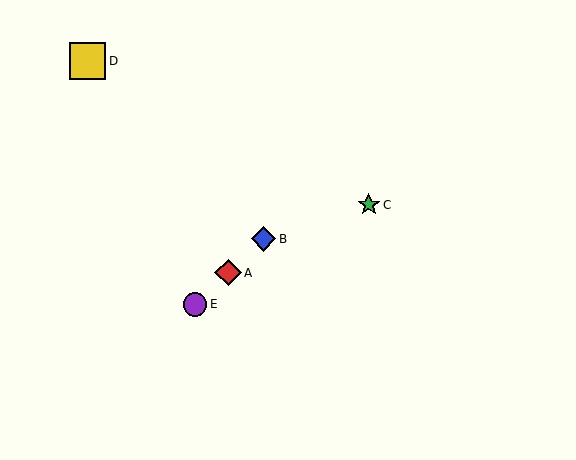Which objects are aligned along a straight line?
Objects A, B, E are aligned along a straight line.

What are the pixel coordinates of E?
Object E is at (195, 304).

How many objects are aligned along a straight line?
3 objects (A, B, E) are aligned along a straight line.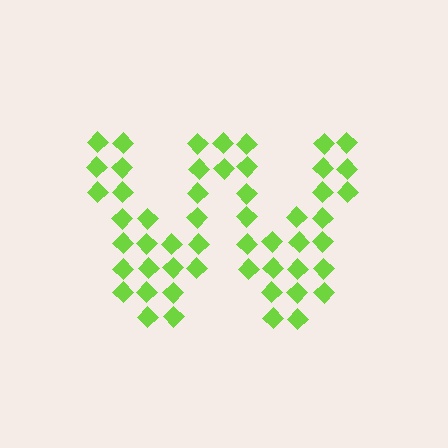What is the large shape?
The large shape is the letter W.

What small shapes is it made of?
It is made of small diamonds.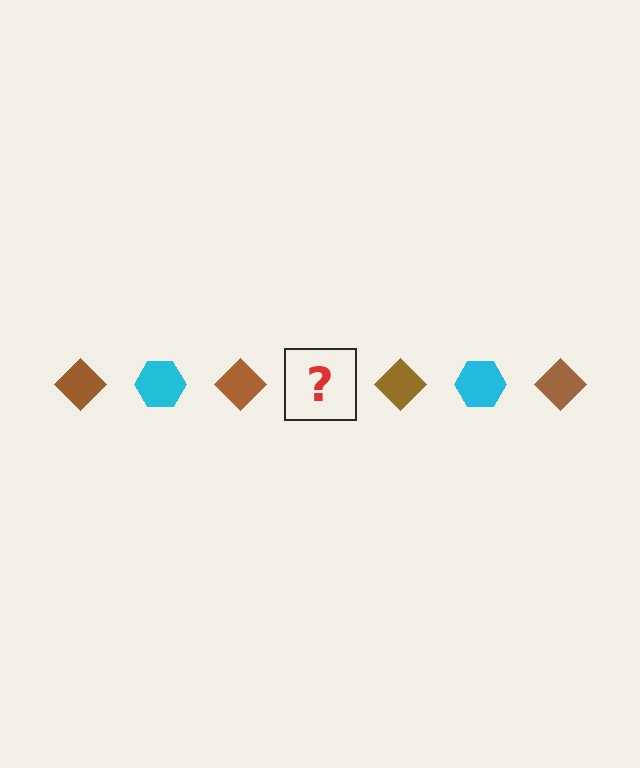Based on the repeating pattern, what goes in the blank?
The blank should be a cyan hexagon.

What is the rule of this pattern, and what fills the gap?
The rule is that the pattern alternates between brown diamond and cyan hexagon. The gap should be filled with a cyan hexagon.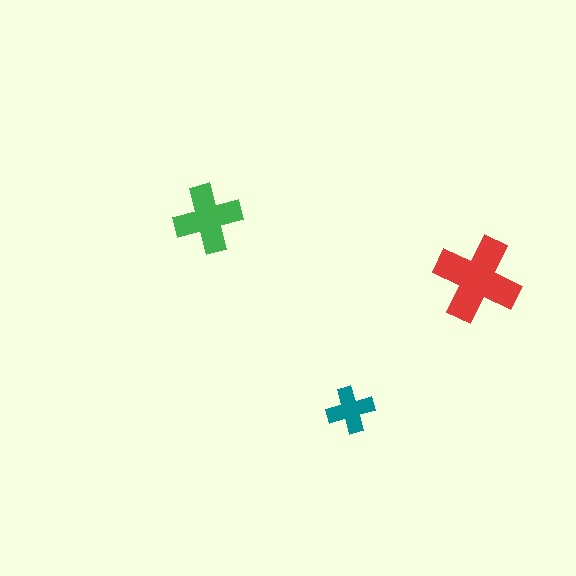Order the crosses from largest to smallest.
the red one, the green one, the teal one.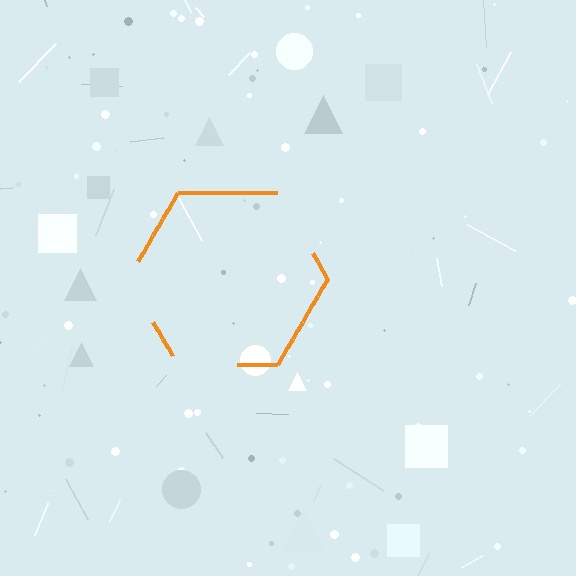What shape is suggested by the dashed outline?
The dashed outline suggests a hexagon.